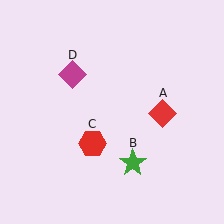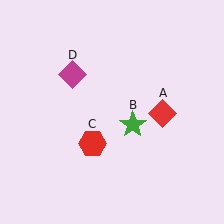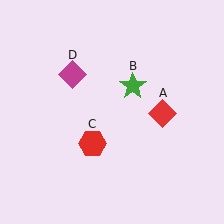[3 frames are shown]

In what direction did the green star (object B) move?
The green star (object B) moved up.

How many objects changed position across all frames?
1 object changed position: green star (object B).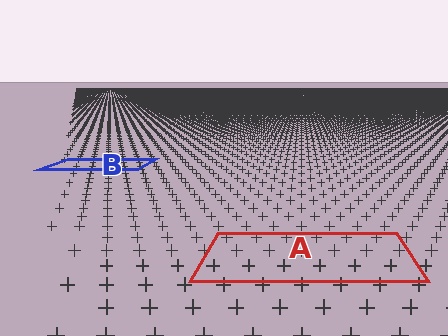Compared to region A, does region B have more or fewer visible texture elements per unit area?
Region B has more texture elements per unit area — they are packed more densely because it is farther away.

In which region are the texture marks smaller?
The texture marks are smaller in region B, because it is farther away.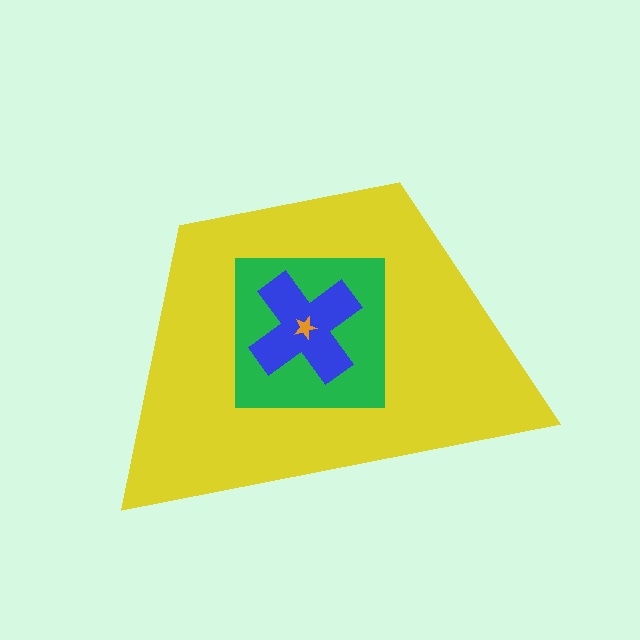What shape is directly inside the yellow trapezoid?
The green square.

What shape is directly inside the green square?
The blue cross.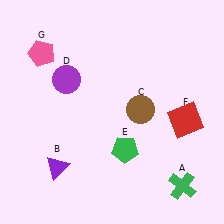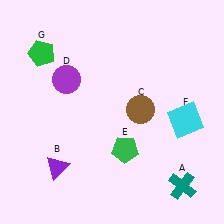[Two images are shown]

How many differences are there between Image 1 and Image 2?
There are 3 differences between the two images.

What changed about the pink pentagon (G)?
In Image 1, G is pink. In Image 2, it changed to green.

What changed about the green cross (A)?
In Image 1, A is green. In Image 2, it changed to teal.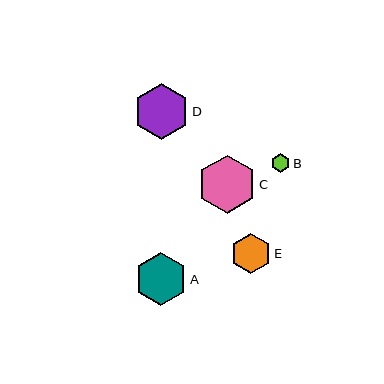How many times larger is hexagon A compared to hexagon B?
Hexagon A is approximately 2.8 times the size of hexagon B.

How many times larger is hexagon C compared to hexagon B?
Hexagon C is approximately 3.1 times the size of hexagon B.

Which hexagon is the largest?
Hexagon C is the largest with a size of approximately 58 pixels.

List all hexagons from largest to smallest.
From largest to smallest: C, D, A, E, B.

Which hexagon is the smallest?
Hexagon B is the smallest with a size of approximately 19 pixels.